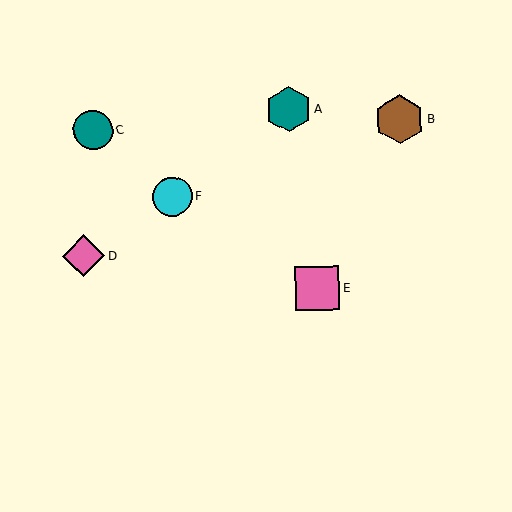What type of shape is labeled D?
Shape D is a pink diamond.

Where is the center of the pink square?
The center of the pink square is at (317, 288).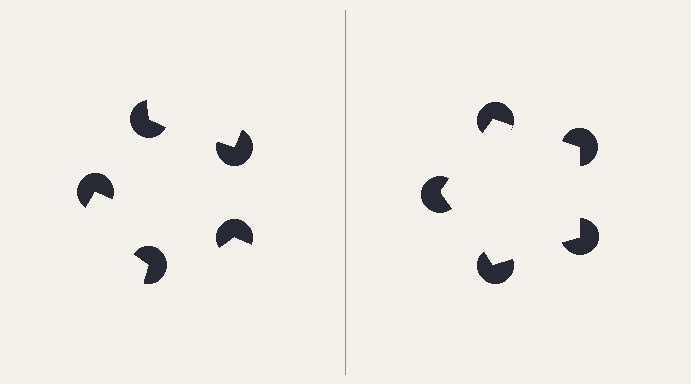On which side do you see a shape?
An illusory pentagon appears on the right side. On the left side the wedge cuts are rotated, so no coherent shape forms.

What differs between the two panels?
The pac-man discs are positioned identically on both sides; only the wedge orientations differ. On the right they align to a pentagon; on the left they are misaligned.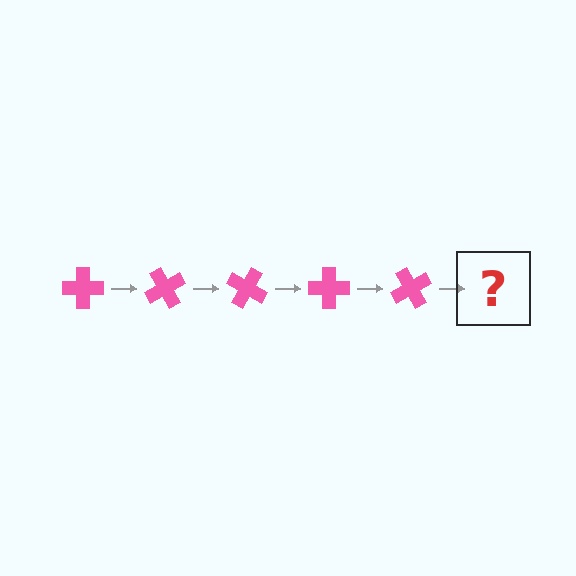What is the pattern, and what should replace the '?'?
The pattern is that the cross rotates 60 degrees each step. The '?' should be a pink cross rotated 300 degrees.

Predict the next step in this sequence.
The next step is a pink cross rotated 300 degrees.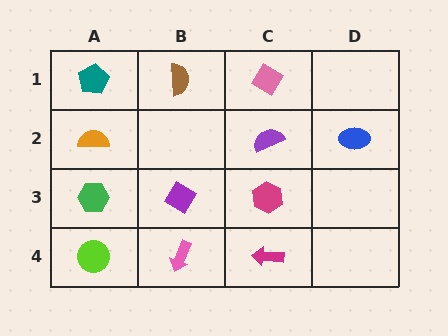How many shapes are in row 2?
3 shapes.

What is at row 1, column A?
A teal pentagon.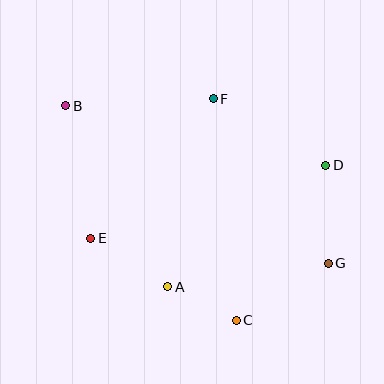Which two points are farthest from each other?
Points B and G are farthest from each other.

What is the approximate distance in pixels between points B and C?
The distance between B and C is approximately 274 pixels.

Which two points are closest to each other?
Points A and C are closest to each other.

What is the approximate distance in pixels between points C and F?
The distance between C and F is approximately 223 pixels.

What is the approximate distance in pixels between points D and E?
The distance between D and E is approximately 246 pixels.